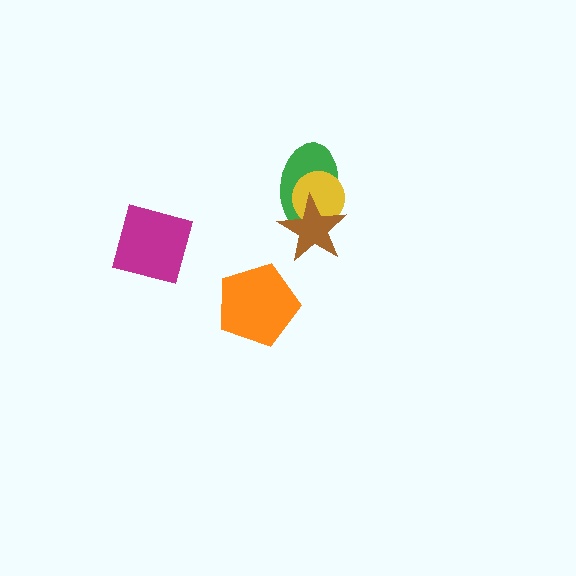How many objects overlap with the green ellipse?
2 objects overlap with the green ellipse.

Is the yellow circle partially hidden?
Yes, it is partially covered by another shape.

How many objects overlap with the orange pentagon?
0 objects overlap with the orange pentagon.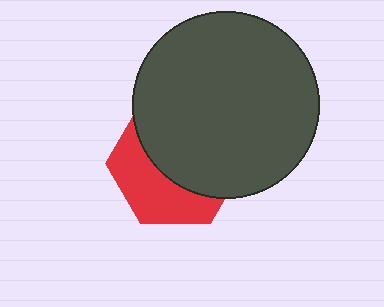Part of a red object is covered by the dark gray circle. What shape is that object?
It is a hexagon.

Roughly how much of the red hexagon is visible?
A small part of it is visible (roughly 41%).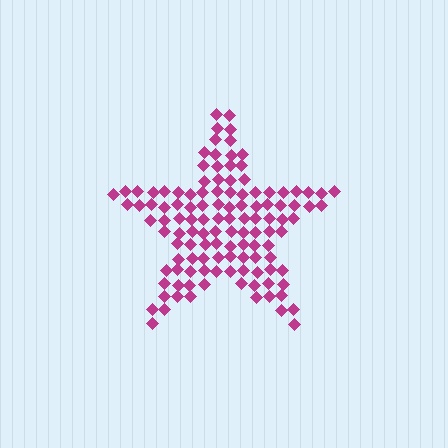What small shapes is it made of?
It is made of small diamonds.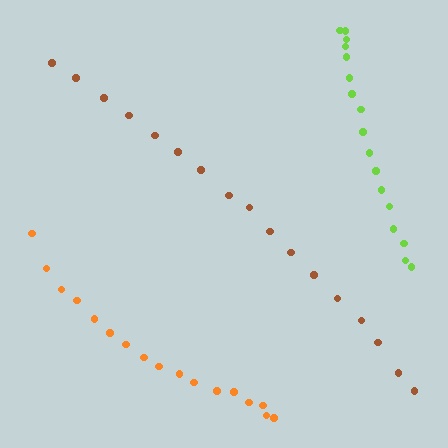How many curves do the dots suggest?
There are 3 distinct paths.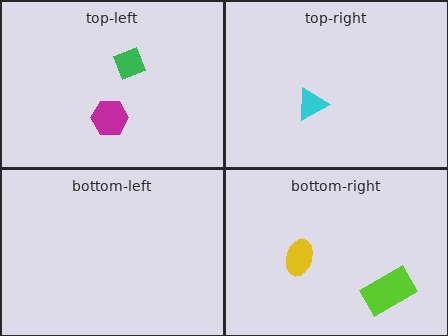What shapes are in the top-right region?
The cyan triangle.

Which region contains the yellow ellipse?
The bottom-right region.